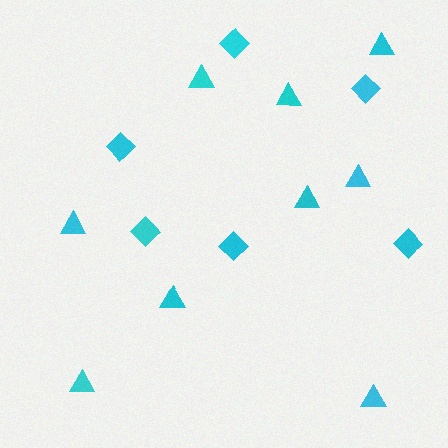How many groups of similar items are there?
There are 2 groups: one group of diamonds (6) and one group of triangles (9).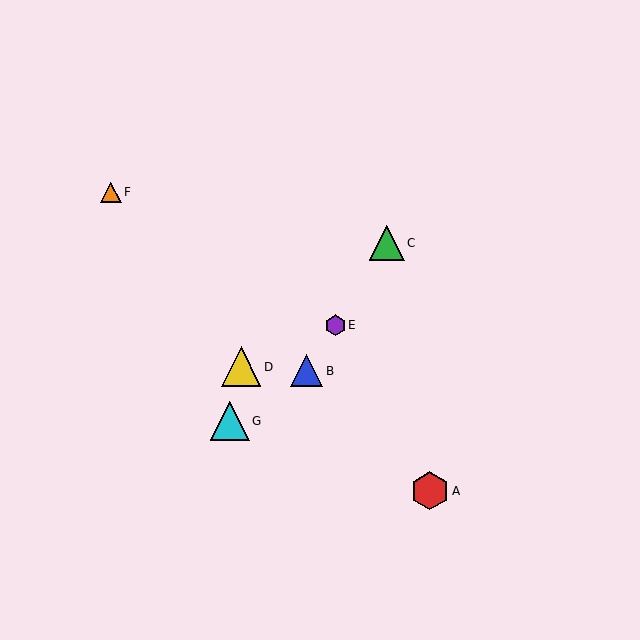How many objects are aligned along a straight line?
3 objects (B, C, E) are aligned along a straight line.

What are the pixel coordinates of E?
Object E is at (335, 325).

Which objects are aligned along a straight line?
Objects B, C, E are aligned along a straight line.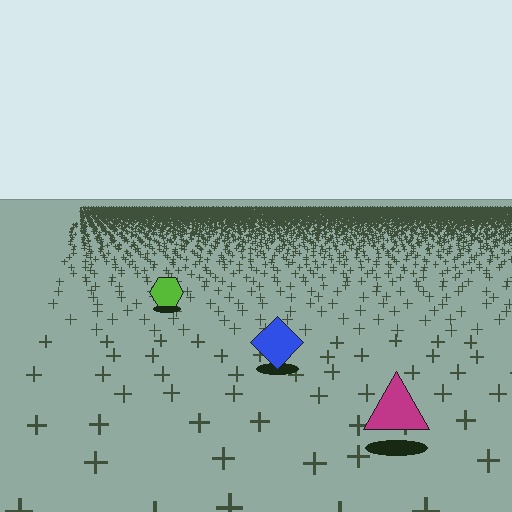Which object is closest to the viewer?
The magenta triangle is closest. The texture marks near it are larger and more spread out.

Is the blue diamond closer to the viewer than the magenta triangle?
No. The magenta triangle is closer — you can tell from the texture gradient: the ground texture is coarser near it.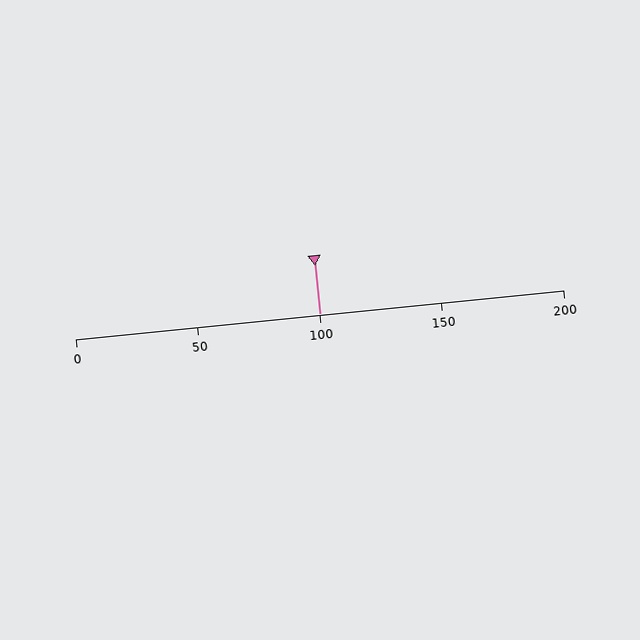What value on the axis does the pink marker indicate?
The marker indicates approximately 100.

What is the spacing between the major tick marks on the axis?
The major ticks are spaced 50 apart.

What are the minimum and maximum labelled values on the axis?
The axis runs from 0 to 200.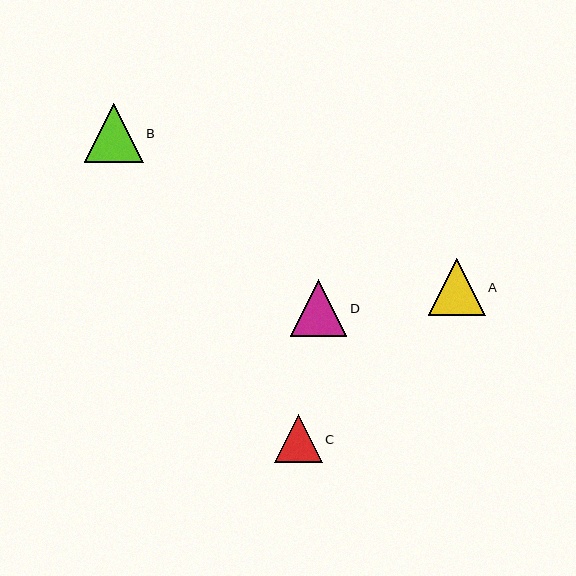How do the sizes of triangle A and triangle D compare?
Triangle A and triangle D are approximately the same size.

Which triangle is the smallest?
Triangle C is the smallest with a size of approximately 48 pixels.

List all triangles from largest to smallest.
From largest to smallest: B, A, D, C.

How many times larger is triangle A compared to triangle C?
Triangle A is approximately 1.2 times the size of triangle C.